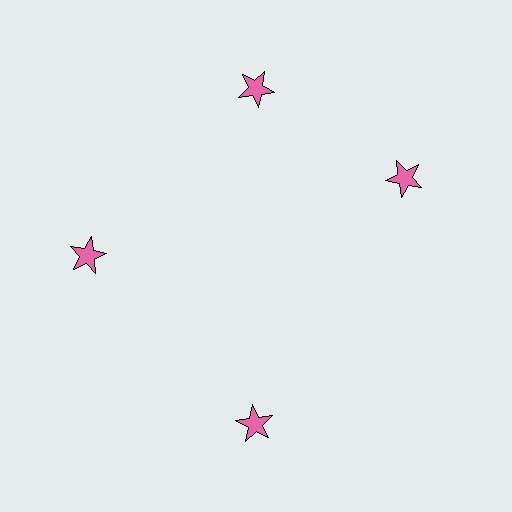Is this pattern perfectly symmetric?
No. The 4 pink stars are arranged in a ring, but one element near the 3 o'clock position is rotated out of alignment along the ring, breaking the 4-fold rotational symmetry.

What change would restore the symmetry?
The symmetry would be restored by rotating it back into even spacing with its neighbors so that all 4 stars sit at equal angles and equal distance from the center.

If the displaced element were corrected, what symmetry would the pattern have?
It would have 4-fold rotational symmetry — the pattern would map onto itself every 90 degrees.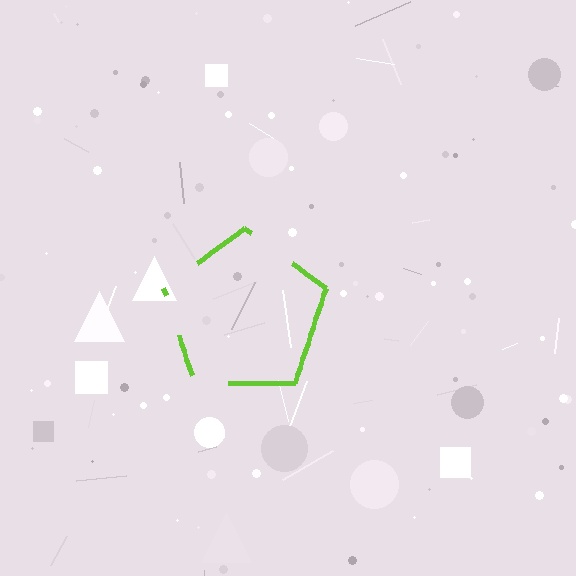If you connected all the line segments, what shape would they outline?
They would outline a pentagon.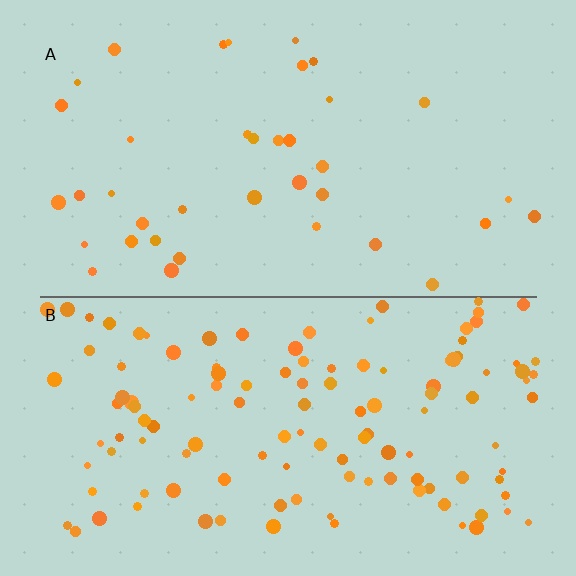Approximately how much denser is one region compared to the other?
Approximately 3.2× — region B over region A.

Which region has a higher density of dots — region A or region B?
B (the bottom).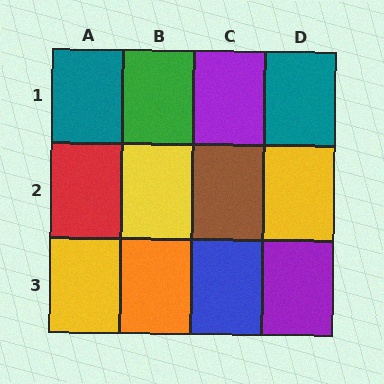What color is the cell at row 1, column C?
Purple.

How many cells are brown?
1 cell is brown.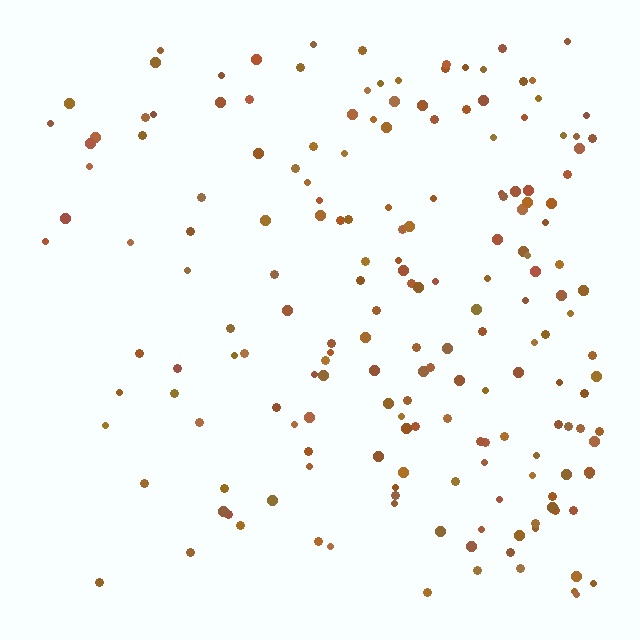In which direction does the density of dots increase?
From left to right, with the right side densest.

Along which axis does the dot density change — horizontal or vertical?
Horizontal.